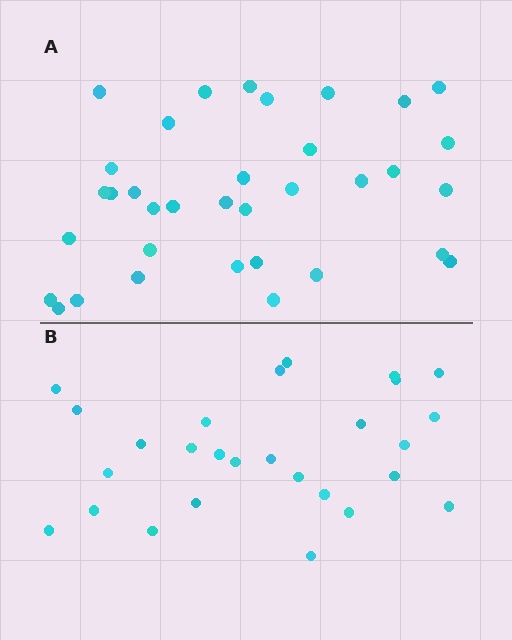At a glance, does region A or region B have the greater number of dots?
Region A (the top region) has more dots.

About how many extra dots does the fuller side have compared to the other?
Region A has roughly 8 or so more dots than region B.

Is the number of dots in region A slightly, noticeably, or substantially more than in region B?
Region A has noticeably more, but not dramatically so. The ratio is roughly 1.3 to 1.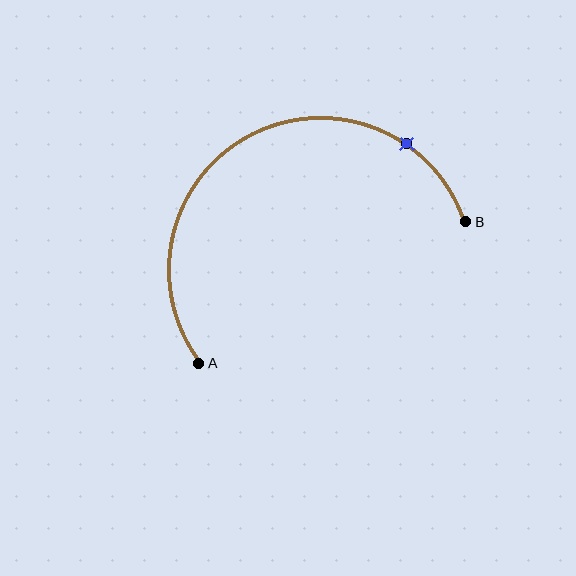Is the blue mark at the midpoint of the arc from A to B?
No. The blue mark lies on the arc but is closer to endpoint B. The arc midpoint would be at the point on the curve equidistant along the arc from both A and B.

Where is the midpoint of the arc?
The arc midpoint is the point on the curve farthest from the straight line joining A and B. It sits above that line.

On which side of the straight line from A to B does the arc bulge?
The arc bulges above the straight line connecting A and B.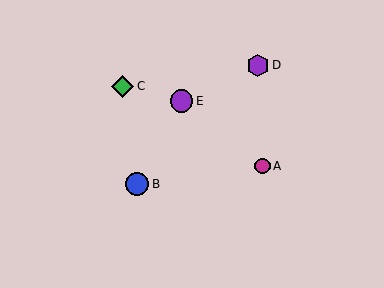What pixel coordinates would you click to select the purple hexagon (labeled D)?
Click at (257, 65) to select the purple hexagon D.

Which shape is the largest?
The blue circle (labeled B) is the largest.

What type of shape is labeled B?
Shape B is a blue circle.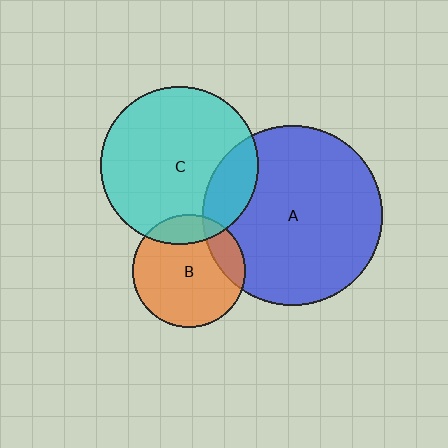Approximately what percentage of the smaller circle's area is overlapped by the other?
Approximately 15%.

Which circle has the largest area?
Circle A (blue).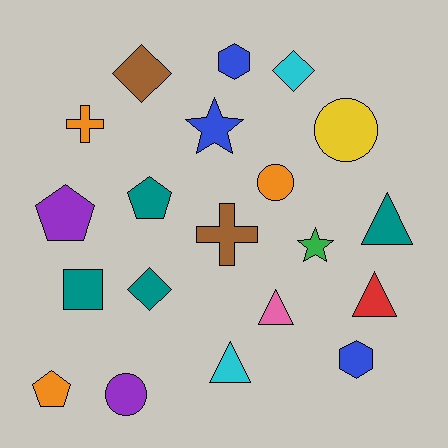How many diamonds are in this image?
There are 3 diamonds.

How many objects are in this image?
There are 20 objects.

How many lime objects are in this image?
There are no lime objects.